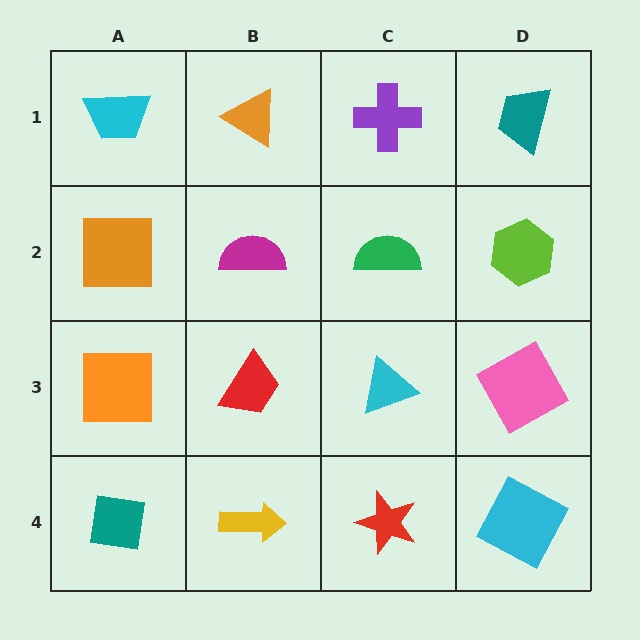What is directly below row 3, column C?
A red star.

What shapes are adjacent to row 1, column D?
A lime hexagon (row 2, column D), a purple cross (row 1, column C).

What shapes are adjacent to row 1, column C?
A green semicircle (row 2, column C), an orange triangle (row 1, column B), a teal trapezoid (row 1, column D).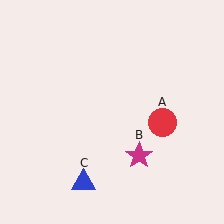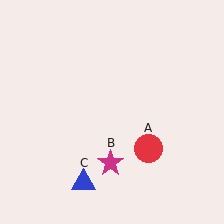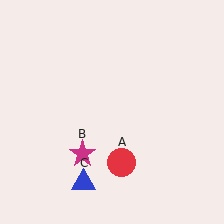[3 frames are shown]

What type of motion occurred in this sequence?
The red circle (object A), magenta star (object B) rotated clockwise around the center of the scene.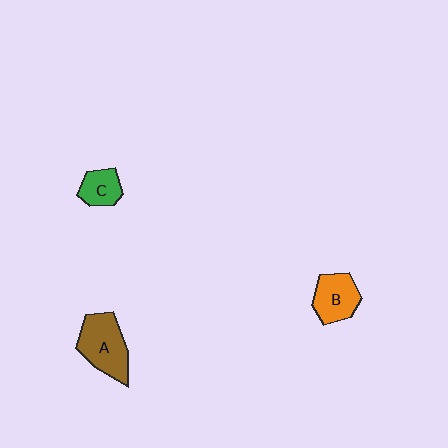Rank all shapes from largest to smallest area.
From largest to smallest: A (brown), B (orange), C (green).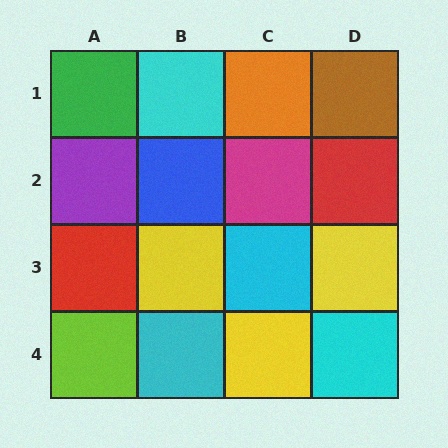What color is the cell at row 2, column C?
Magenta.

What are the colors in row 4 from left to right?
Lime, cyan, yellow, cyan.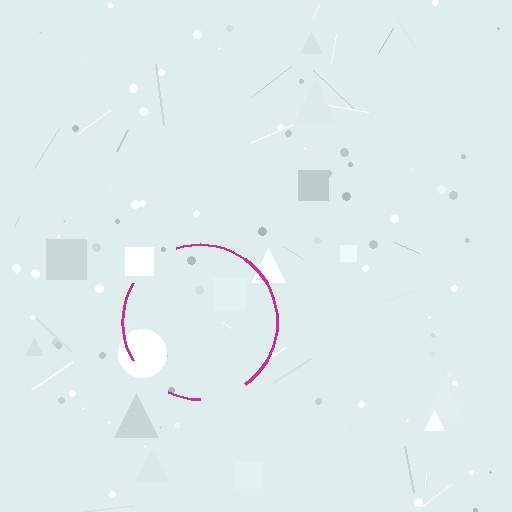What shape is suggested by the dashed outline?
The dashed outline suggests a circle.